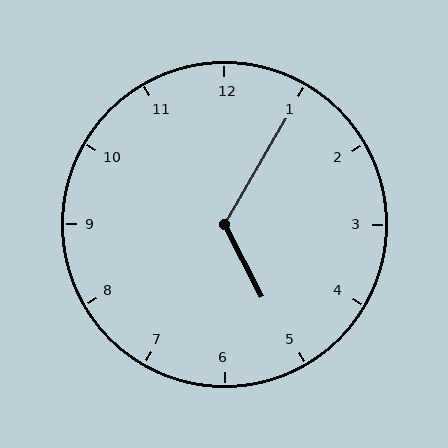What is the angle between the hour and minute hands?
Approximately 122 degrees.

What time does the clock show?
5:05.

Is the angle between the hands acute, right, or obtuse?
It is obtuse.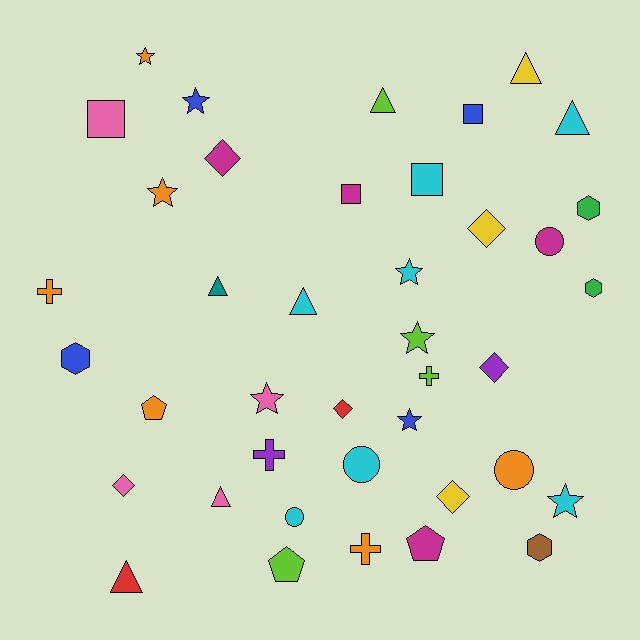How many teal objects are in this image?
There is 1 teal object.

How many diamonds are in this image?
There are 6 diamonds.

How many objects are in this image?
There are 40 objects.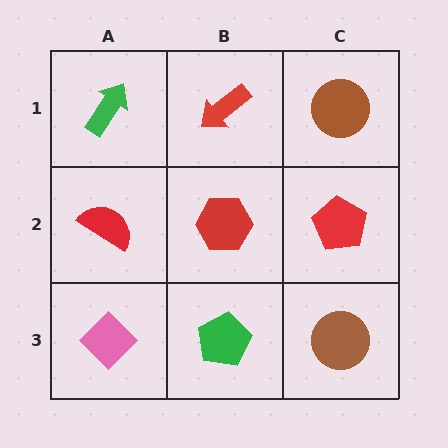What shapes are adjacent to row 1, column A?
A red semicircle (row 2, column A), a red arrow (row 1, column B).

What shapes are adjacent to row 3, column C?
A red pentagon (row 2, column C), a green pentagon (row 3, column B).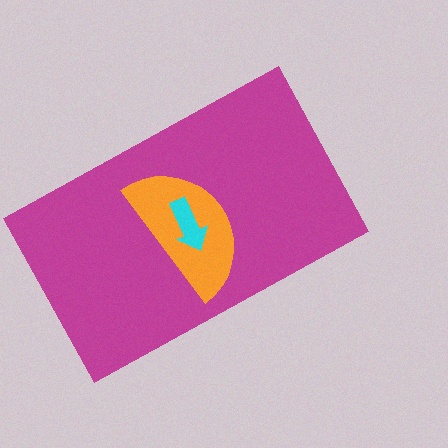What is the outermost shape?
The magenta rectangle.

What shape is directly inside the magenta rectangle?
The orange semicircle.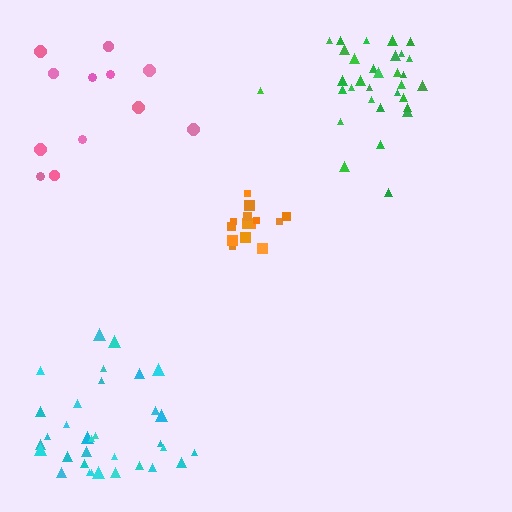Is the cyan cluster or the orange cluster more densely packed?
Orange.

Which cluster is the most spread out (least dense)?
Pink.